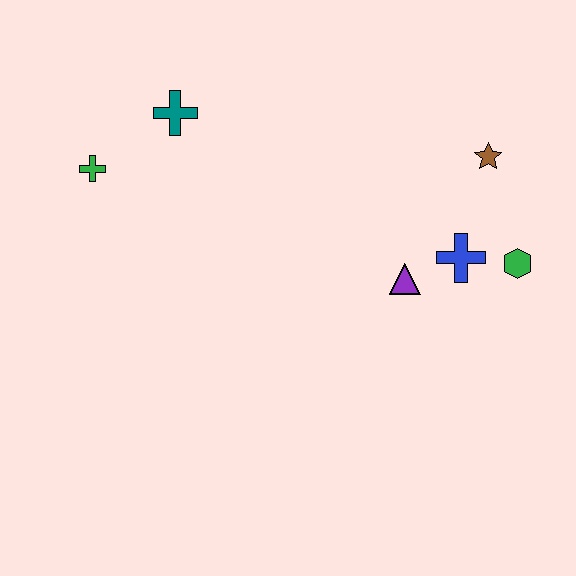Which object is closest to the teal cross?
The green cross is closest to the teal cross.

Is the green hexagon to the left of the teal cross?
No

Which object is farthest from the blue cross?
The green cross is farthest from the blue cross.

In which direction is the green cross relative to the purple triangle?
The green cross is to the left of the purple triangle.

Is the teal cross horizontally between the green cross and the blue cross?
Yes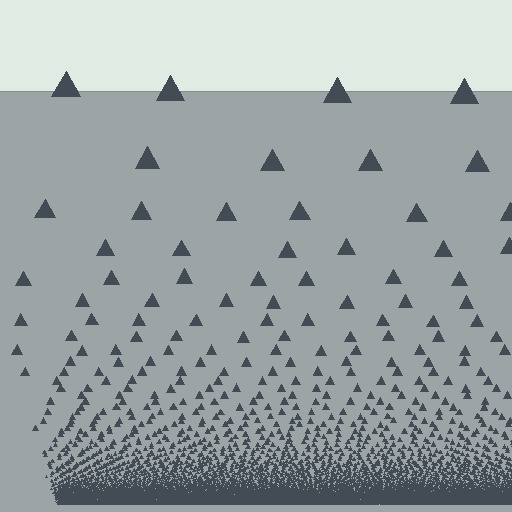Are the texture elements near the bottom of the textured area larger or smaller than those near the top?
Smaller. The gradient is inverted — elements near the bottom are smaller and denser.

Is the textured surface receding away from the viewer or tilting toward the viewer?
The surface appears to tilt toward the viewer. Texture elements get larger and sparser toward the top.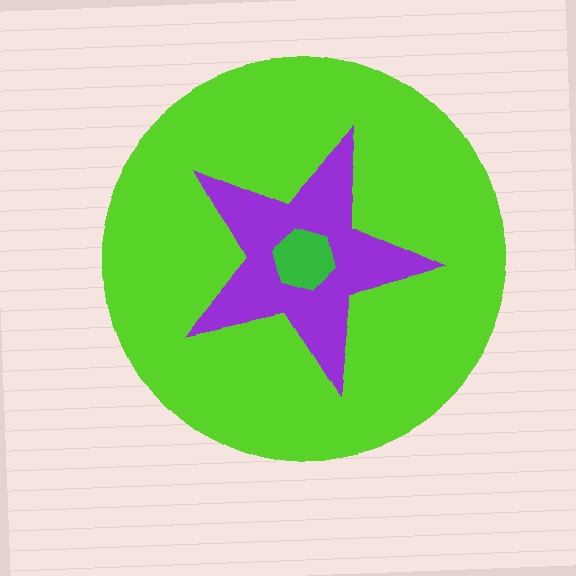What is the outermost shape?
The lime circle.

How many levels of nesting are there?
3.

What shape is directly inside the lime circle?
The purple star.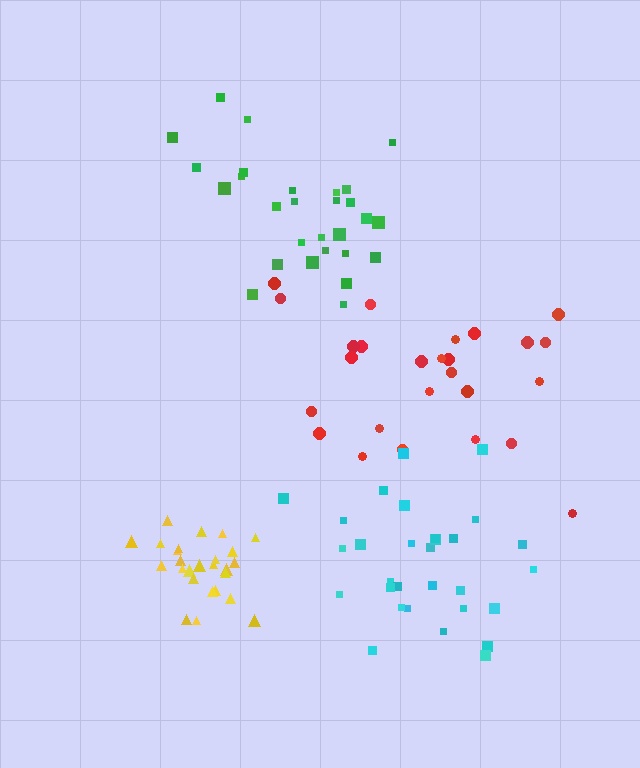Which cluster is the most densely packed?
Yellow.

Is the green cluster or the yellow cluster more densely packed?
Yellow.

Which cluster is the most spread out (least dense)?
Red.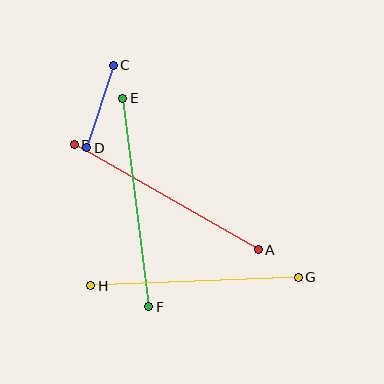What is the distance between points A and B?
The distance is approximately 212 pixels.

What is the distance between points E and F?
The distance is approximately 210 pixels.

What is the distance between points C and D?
The distance is approximately 86 pixels.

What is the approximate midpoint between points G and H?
The midpoint is at approximately (194, 282) pixels.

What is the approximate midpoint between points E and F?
The midpoint is at approximately (136, 202) pixels.